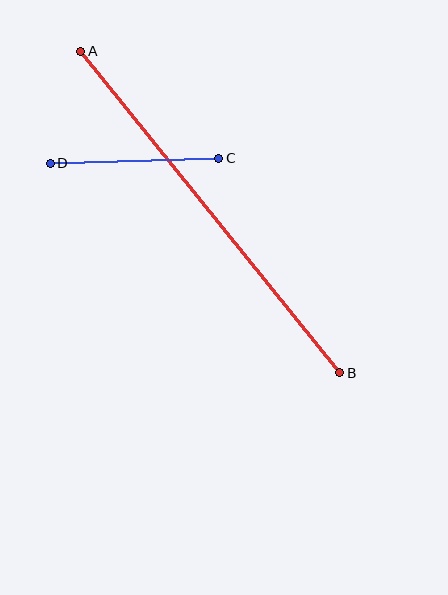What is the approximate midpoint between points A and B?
The midpoint is at approximately (210, 212) pixels.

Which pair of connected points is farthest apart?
Points A and B are farthest apart.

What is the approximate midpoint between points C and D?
The midpoint is at approximately (134, 161) pixels.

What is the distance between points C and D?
The distance is approximately 169 pixels.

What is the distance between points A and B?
The distance is approximately 413 pixels.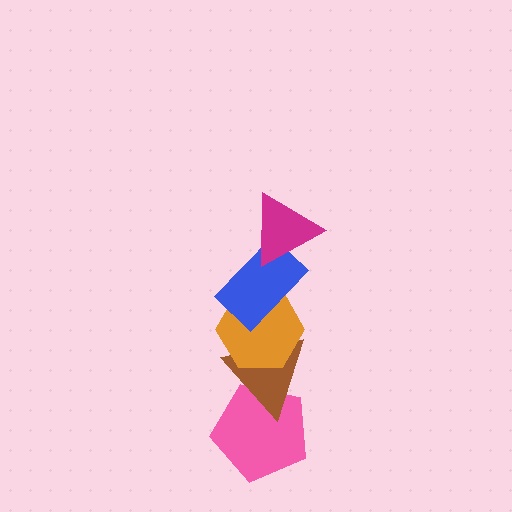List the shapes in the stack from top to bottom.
From top to bottom: the magenta triangle, the blue rectangle, the orange hexagon, the brown triangle, the pink pentagon.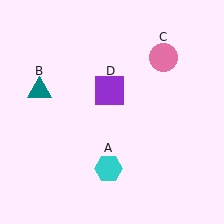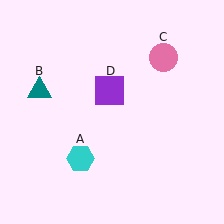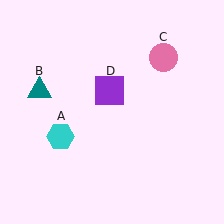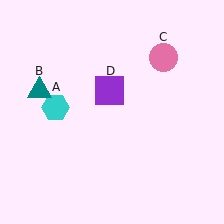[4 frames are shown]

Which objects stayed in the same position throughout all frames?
Teal triangle (object B) and pink circle (object C) and purple square (object D) remained stationary.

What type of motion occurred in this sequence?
The cyan hexagon (object A) rotated clockwise around the center of the scene.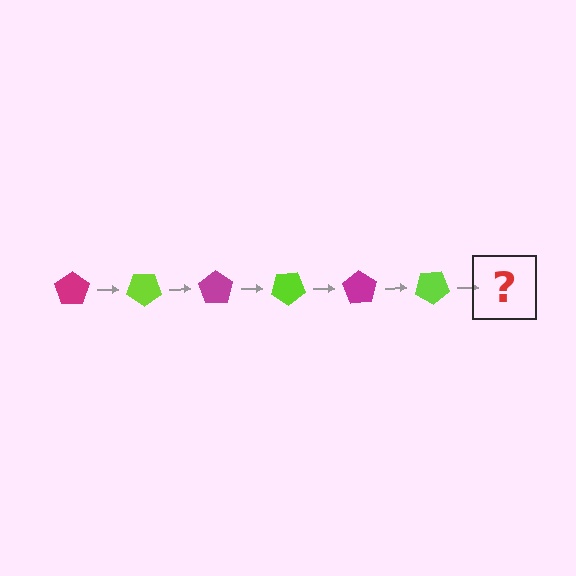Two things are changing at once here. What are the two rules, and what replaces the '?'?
The two rules are that it rotates 35 degrees each step and the color cycles through magenta and lime. The '?' should be a magenta pentagon, rotated 210 degrees from the start.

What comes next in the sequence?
The next element should be a magenta pentagon, rotated 210 degrees from the start.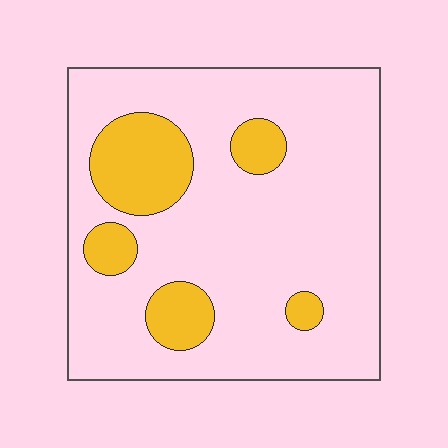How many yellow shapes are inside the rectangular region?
5.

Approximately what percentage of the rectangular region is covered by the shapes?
Approximately 20%.